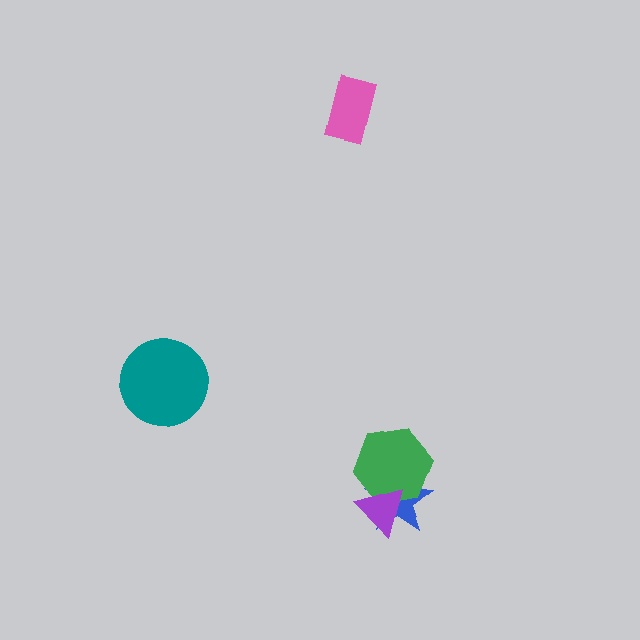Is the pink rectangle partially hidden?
No, no other shape covers it.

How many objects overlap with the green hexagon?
2 objects overlap with the green hexagon.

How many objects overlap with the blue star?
2 objects overlap with the blue star.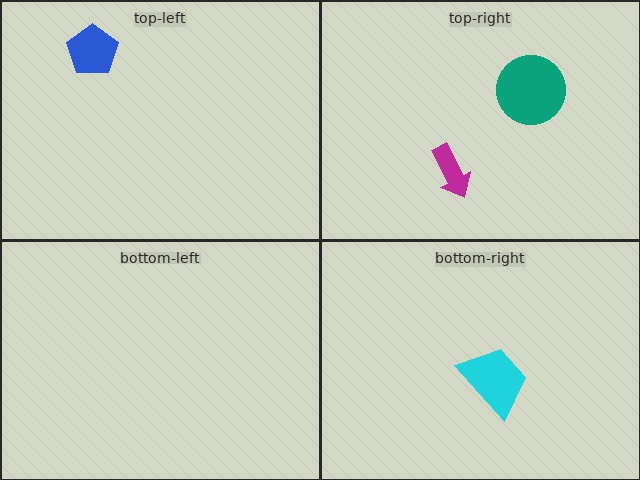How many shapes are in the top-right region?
2.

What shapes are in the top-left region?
The blue pentagon.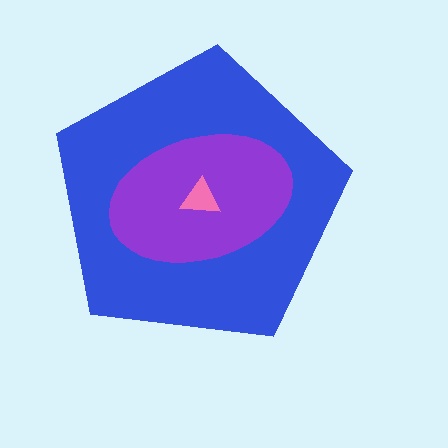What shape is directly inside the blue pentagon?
The purple ellipse.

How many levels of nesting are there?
3.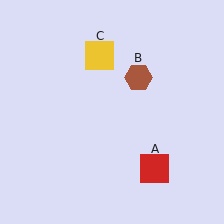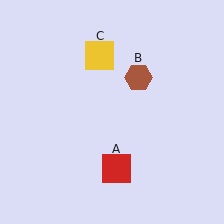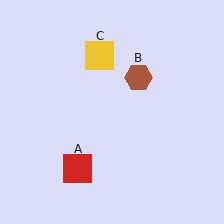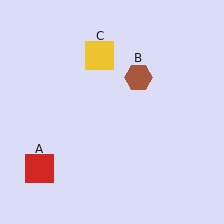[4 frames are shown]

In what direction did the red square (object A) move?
The red square (object A) moved left.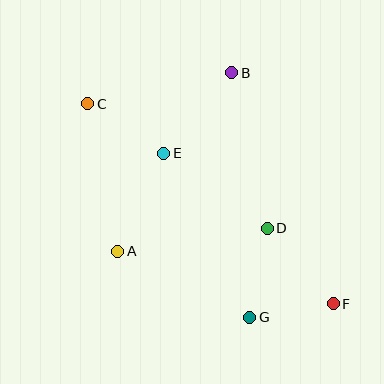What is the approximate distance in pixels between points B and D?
The distance between B and D is approximately 159 pixels.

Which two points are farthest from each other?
Points C and F are farthest from each other.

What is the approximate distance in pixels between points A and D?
The distance between A and D is approximately 151 pixels.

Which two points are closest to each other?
Points F and G are closest to each other.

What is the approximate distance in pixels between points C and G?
The distance between C and G is approximately 268 pixels.